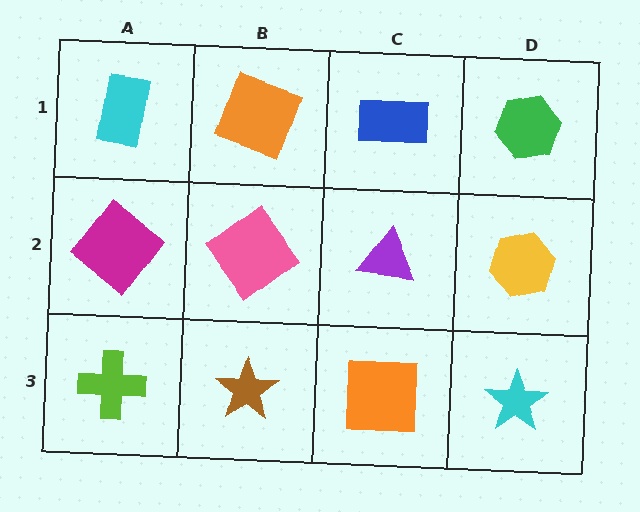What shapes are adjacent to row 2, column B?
An orange square (row 1, column B), a brown star (row 3, column B), a magenta diamond (row 2, column A), a purple triangle (row 2, column C).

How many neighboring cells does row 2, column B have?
4.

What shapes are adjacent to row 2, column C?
A blue rectangle (row 1, column C), an orange square (row 3, column C), a pink diamond (row 2, column B), a yellow hexagon (row 2, column D).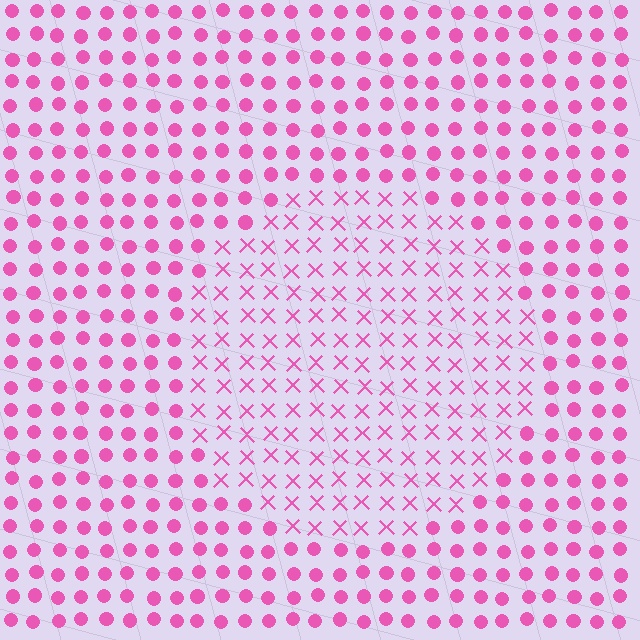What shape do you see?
I see a circle.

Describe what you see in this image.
The image is filled with small pink elements arranged in a uniform grid. A circle-shaped region contains X marks, while the surrounding area contains circles. The boundary is defined purely by the change in element shape.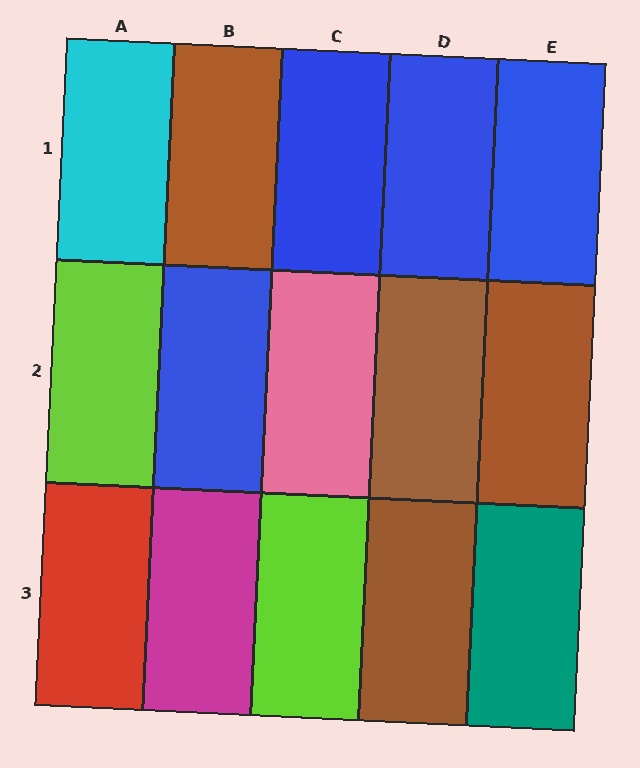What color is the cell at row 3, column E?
Teal.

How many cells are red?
1 cell is red.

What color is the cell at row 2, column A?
Lime.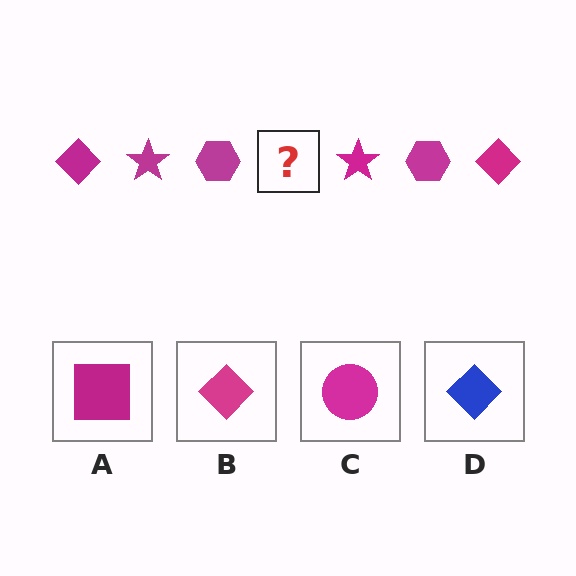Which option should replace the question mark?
Option B.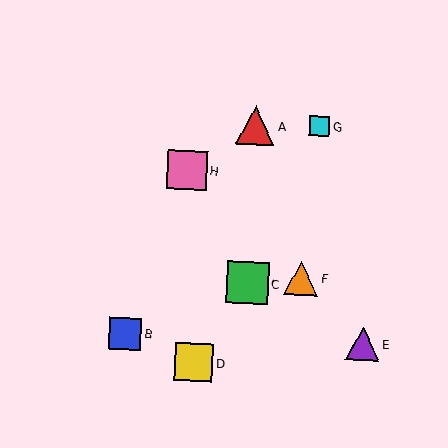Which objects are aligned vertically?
Objects A, C are aligned vertically.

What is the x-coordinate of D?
Object D is at x≈194.